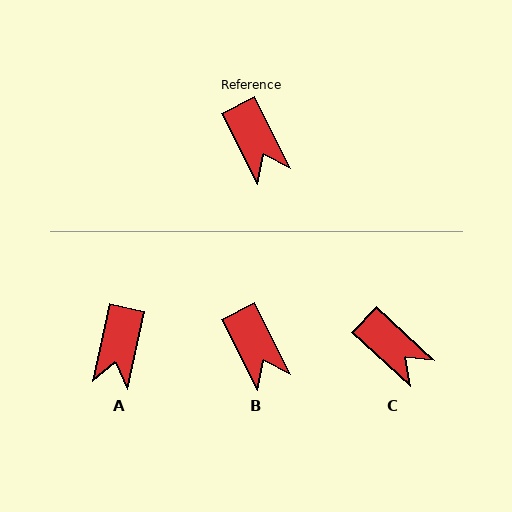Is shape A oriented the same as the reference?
No, it is off by about 39 degrees.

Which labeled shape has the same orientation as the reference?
B.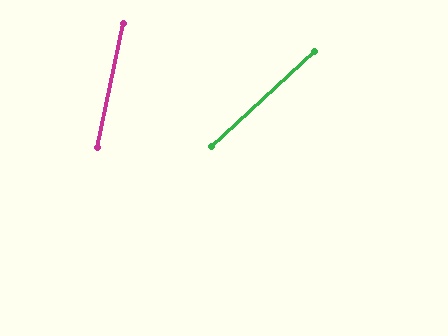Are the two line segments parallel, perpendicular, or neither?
Neither parallel nor perpendicular — they differ by about 35°.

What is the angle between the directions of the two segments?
Approximately 35 degrees.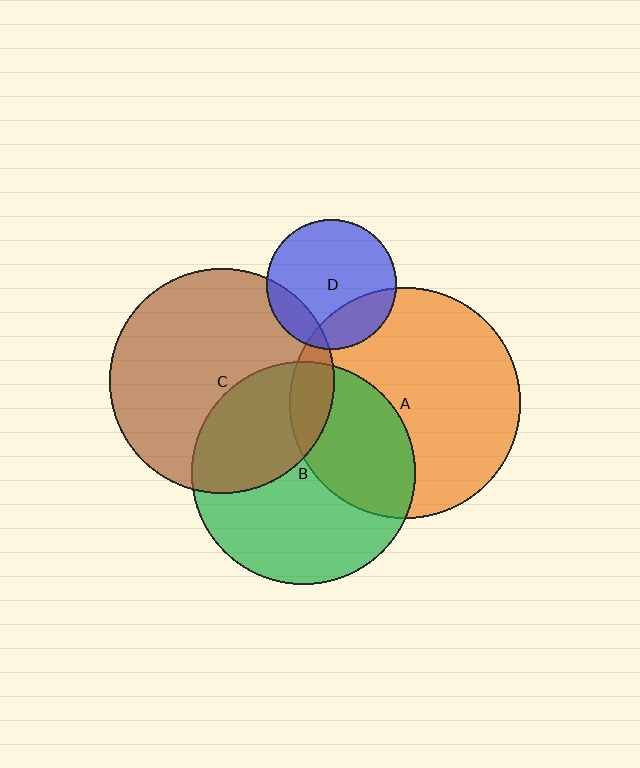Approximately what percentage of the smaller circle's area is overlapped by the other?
Approximately 20%.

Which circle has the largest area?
Circle A (orange).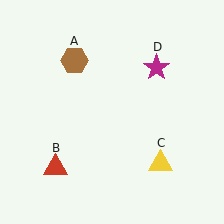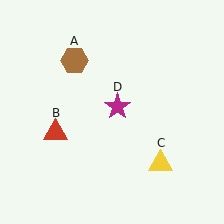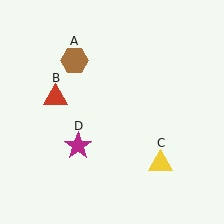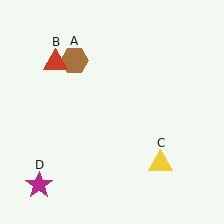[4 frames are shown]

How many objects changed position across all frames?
2 objects changed position: red triangle (object B), magenta star (object D).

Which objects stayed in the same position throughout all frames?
Brown hexagon (object A) and yellow triangle (object C) remained stationary.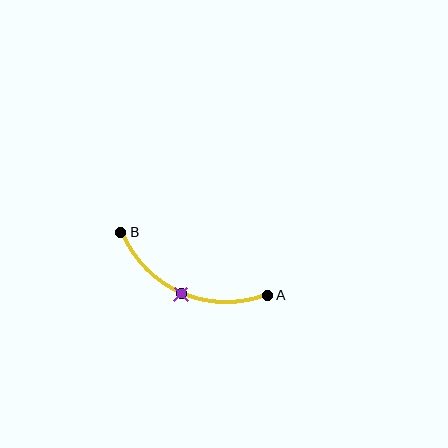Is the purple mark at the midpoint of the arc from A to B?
Yes. The purple mark lies on the arc at equal arc-length from both A and B — it is the arc midpoint.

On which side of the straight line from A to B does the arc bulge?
The arc bulges below the straight line connecting A and B.